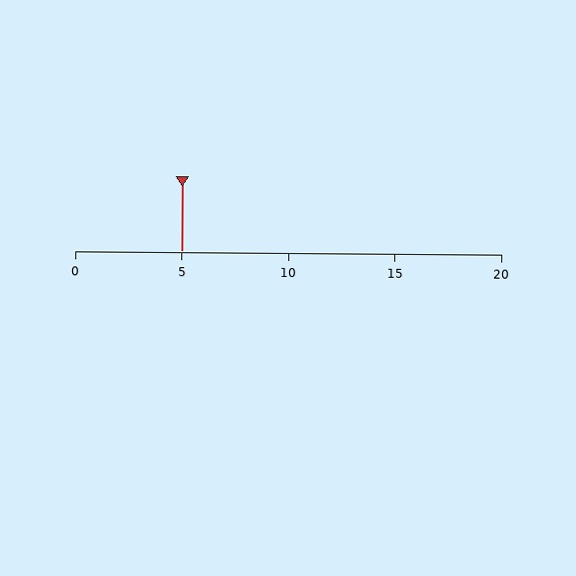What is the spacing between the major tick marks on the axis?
The major ticks are spaced 5 apart.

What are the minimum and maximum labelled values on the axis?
The axis runs from 0 to 20.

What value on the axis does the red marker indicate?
The marker indicates approximately 5.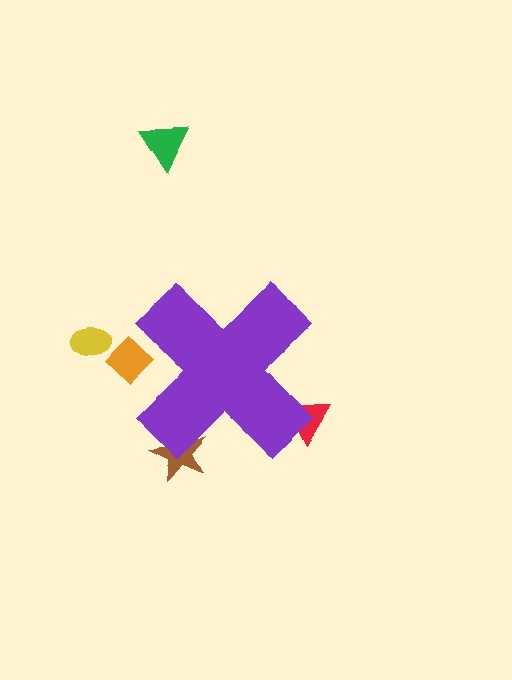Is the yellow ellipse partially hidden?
No, the yellow ellipse is fully visible.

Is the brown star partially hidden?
Yes, the brown star is partially hidden behind the purple cross.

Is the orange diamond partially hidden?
Yes, the orange diamond is partially hidden behind the purple cross.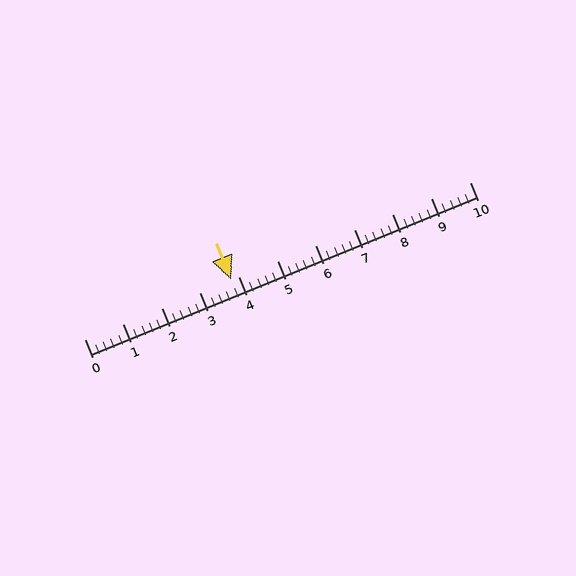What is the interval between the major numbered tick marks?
The major tick marks are spaced 1 units apart.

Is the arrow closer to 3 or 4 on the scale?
The arrow is closer to 4.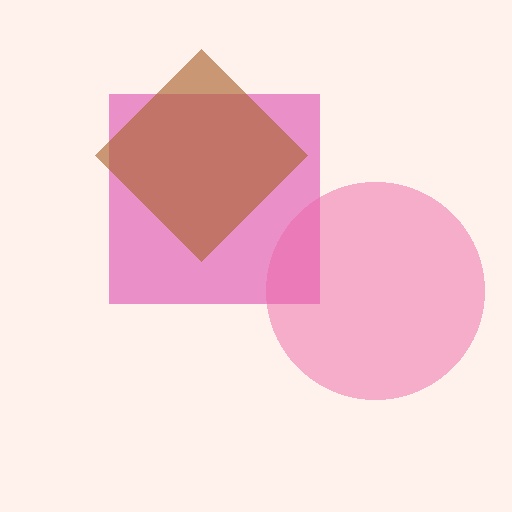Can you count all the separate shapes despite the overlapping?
Yes, there are 3 separate shapes.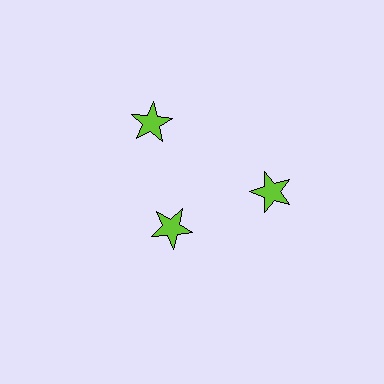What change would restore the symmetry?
The symmetry would be restored by moving it outward, back onto the ring so that all 3 stars sit at equal angles and equal distance from the center.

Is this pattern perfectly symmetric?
No. The 3 lime stars are arranged in a ring, but one element near the 7 o'clock position is pulled inward toward the center, breaking the 3-fold rotational symmetry.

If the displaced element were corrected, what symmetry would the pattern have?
It would have 3-fold rotational symmetry — the pattern would map onto itself every 120 degrees.